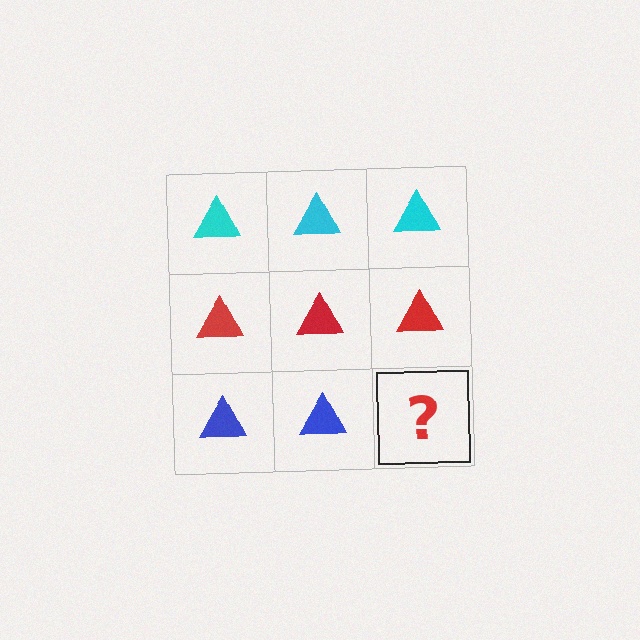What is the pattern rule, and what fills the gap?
The rule is that each row has a consistent color. The gap should be filled with a blue triangle.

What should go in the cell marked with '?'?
The missing cell should contain a blue triangle.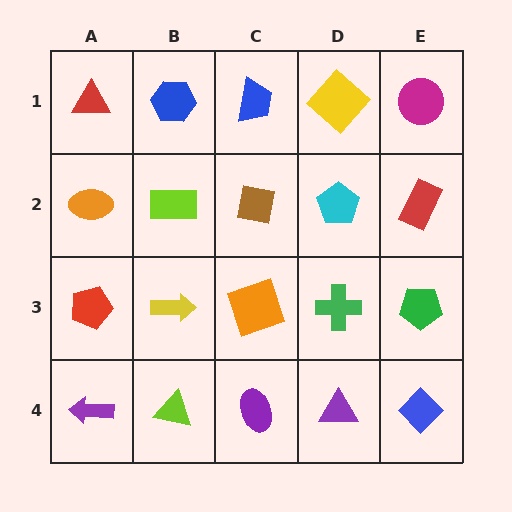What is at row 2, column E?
A red rectangle.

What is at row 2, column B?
A lime rectangle.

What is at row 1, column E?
A magenta circle.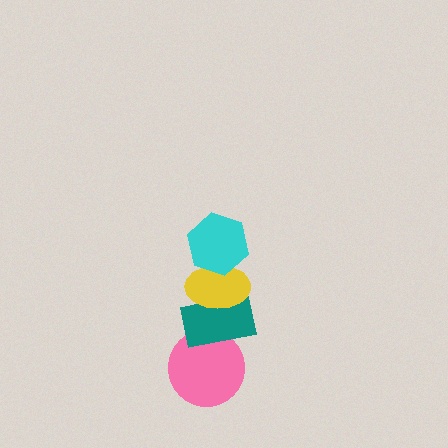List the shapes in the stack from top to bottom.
From top to bottom: the cyan hexagon, the yellow ellipse, the teal rectangle, the pink circle.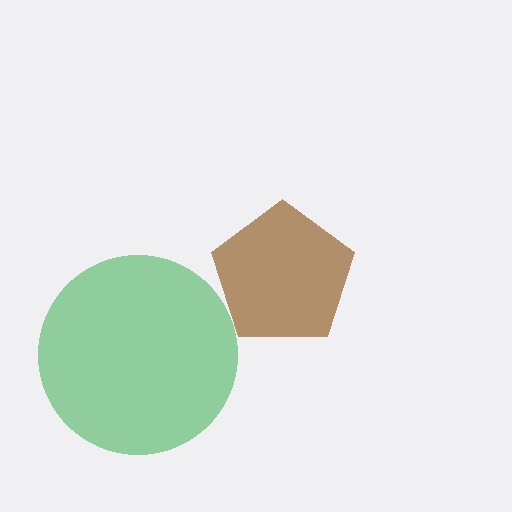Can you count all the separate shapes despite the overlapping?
Yes, there are 2 separate shapes.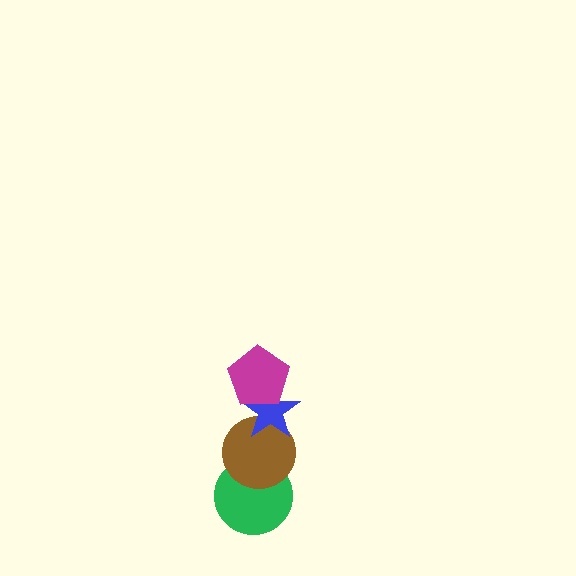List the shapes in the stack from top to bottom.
From top to bottom: the magenta pentagon, the blue star, the brown circle, the green circle.